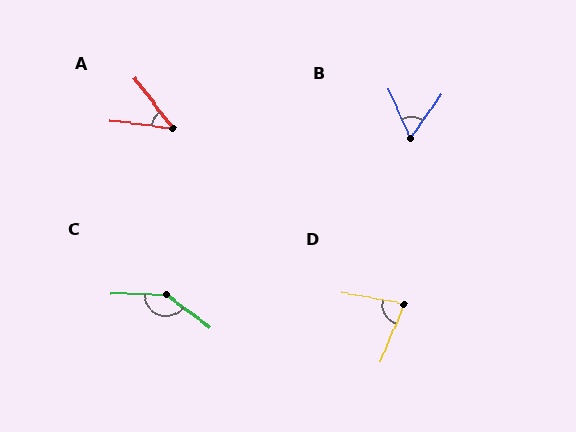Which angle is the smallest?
A, at approximately 46 degrees.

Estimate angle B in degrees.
Approximately 59 degrees.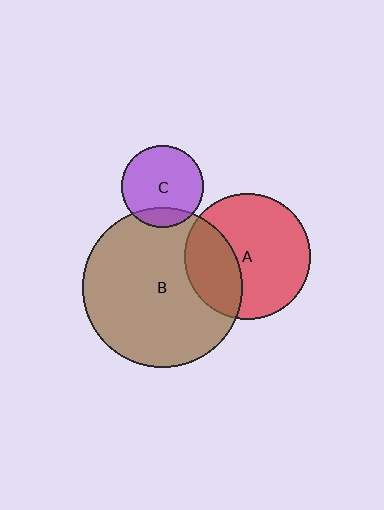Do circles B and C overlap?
Yes.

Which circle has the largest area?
Circle B (brown).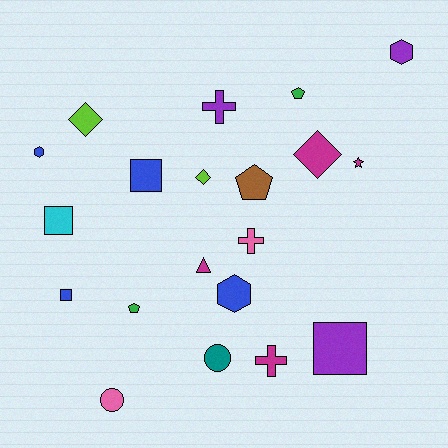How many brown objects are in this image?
There is 1 brown object.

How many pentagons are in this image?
There are 3 pentagons.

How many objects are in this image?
There are 20 objects.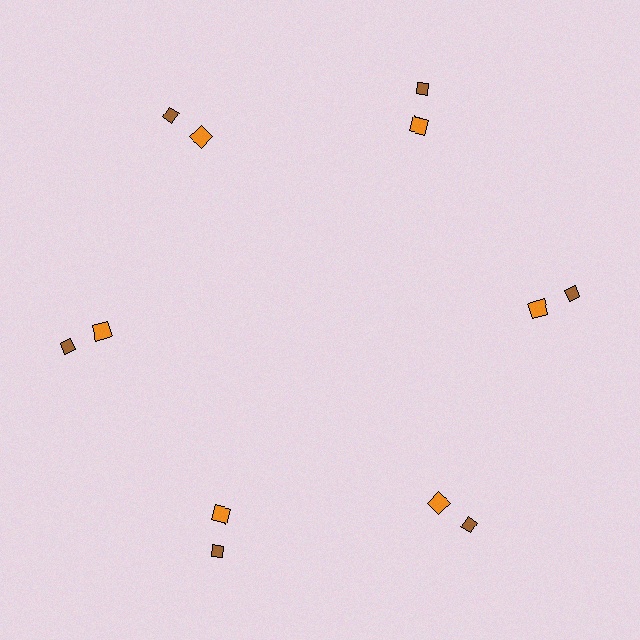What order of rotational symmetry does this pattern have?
This pattern has 6-fold rotational symmetry.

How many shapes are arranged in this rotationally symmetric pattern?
There are 12 shapes, arranged in 6 groups of 2.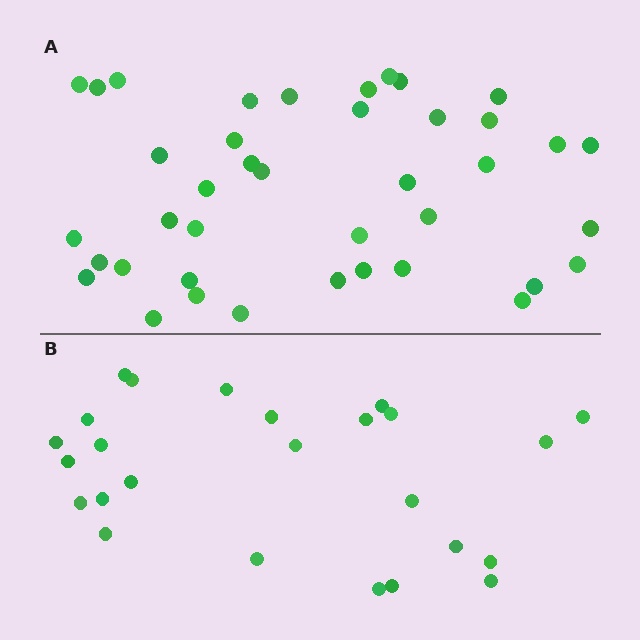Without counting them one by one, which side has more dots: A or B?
Region A (the top region) has more dots.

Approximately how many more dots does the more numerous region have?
Region A has approximately 15 more dots than region B.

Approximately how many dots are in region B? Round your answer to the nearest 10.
About 20 dots. (The exact count is 25, which rounds to 20.)